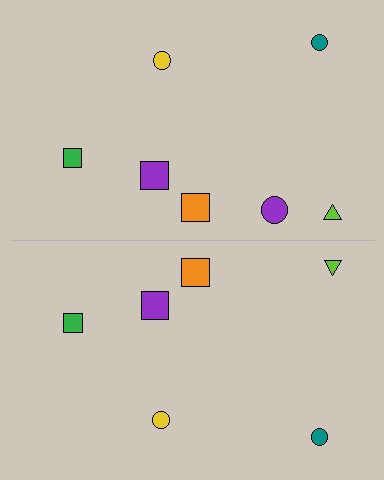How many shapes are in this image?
There are 13 shapes in this image.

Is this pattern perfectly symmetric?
No, the pattern is not perfectly symmetric. A purple circle is missing from the bottom side.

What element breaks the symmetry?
A purple circle is missing from the bottom side.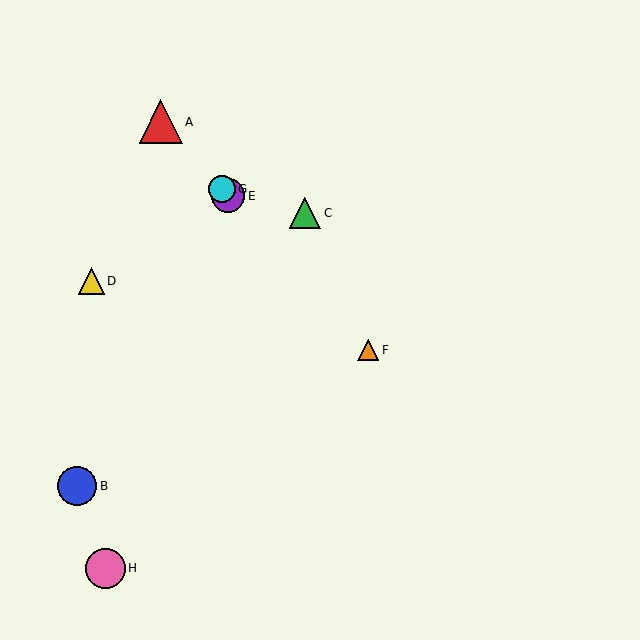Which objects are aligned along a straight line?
Objects A, E, F, G are aligned along a straight line.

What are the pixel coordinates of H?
Object H is at (105, 568).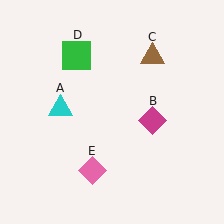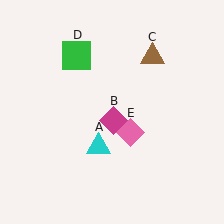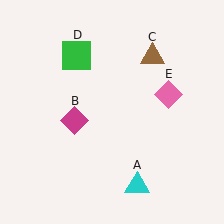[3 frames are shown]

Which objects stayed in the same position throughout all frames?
Brown triangle (object C) and green square (object D) remained stationary.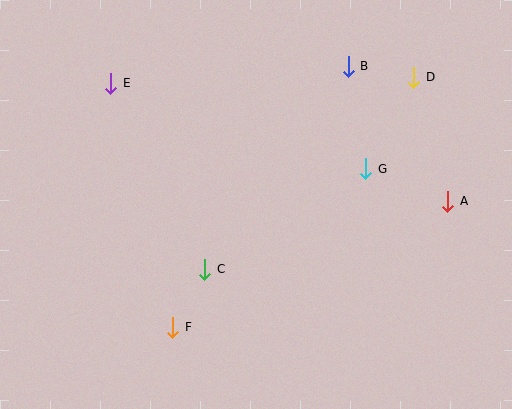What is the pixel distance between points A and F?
The distance between A and F is 303 pixels.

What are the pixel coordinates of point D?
Point D is at (414, 77).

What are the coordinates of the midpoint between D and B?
The midpoint between D and B is at (381, 72).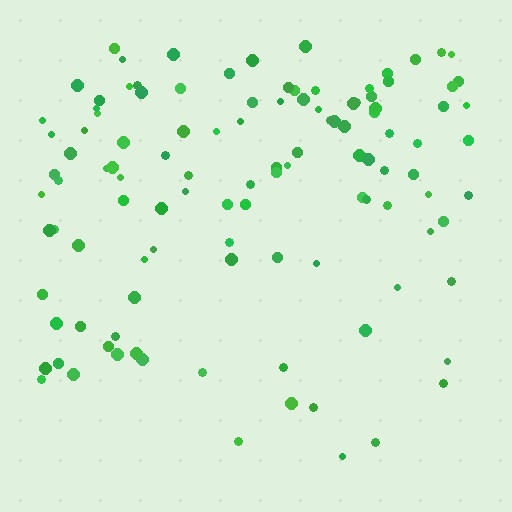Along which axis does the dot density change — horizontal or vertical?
Vertical.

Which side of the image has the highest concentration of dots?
The top.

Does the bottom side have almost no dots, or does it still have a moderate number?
Still a moderate number, just noticeably fewer than the top.